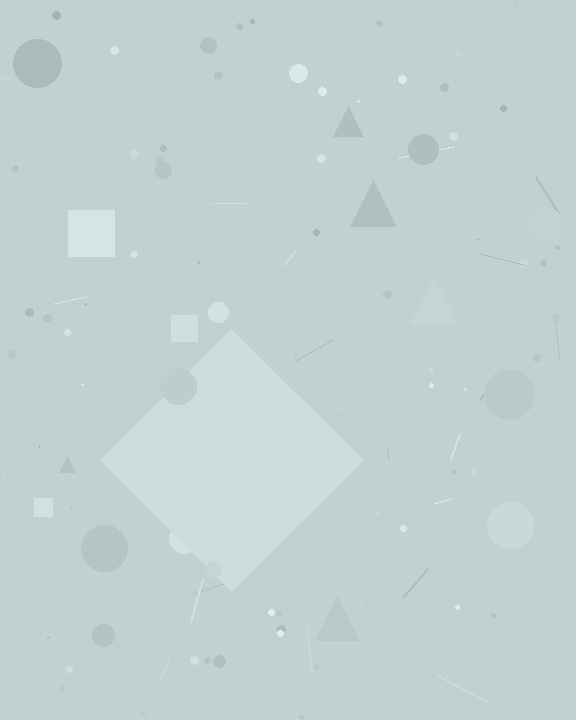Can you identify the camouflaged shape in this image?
The camouflaged shape is a diamond.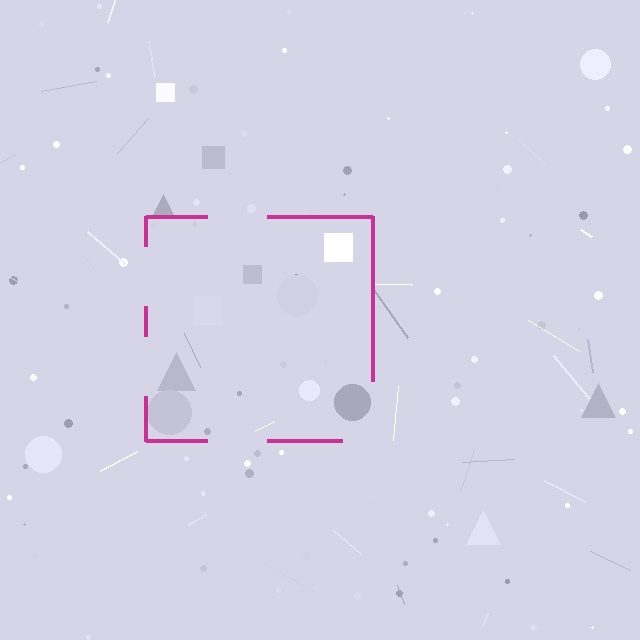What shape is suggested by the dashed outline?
The dashed outline suggests a square.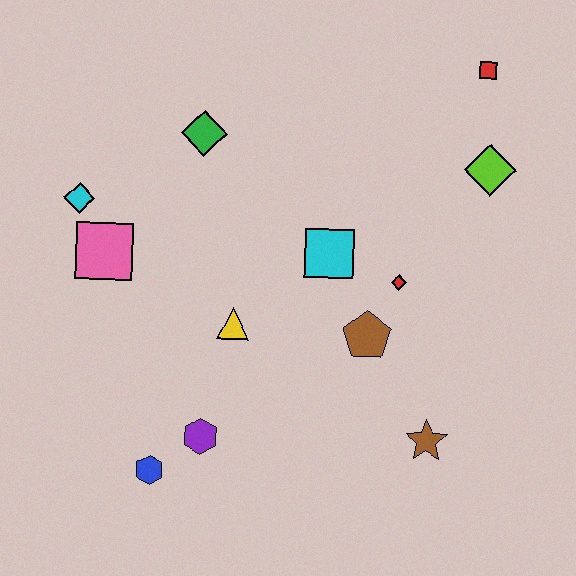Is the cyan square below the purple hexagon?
No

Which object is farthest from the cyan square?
The blue hexagon is farthest from the cyan square.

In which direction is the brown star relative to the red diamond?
The brown star is below the red diamond.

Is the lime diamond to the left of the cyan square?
No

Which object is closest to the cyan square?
The red diamond is closest to the cyan square.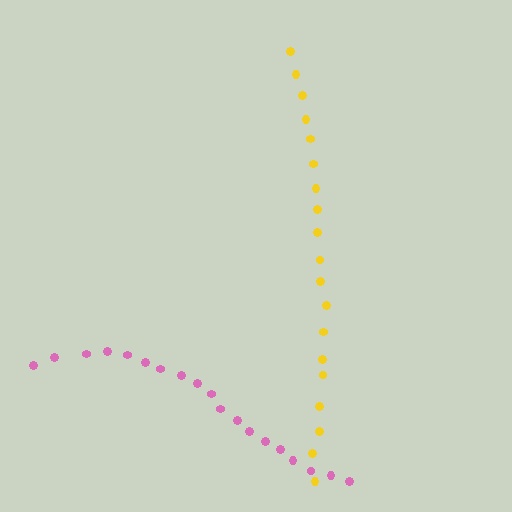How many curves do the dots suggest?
There are 2 distinct paths.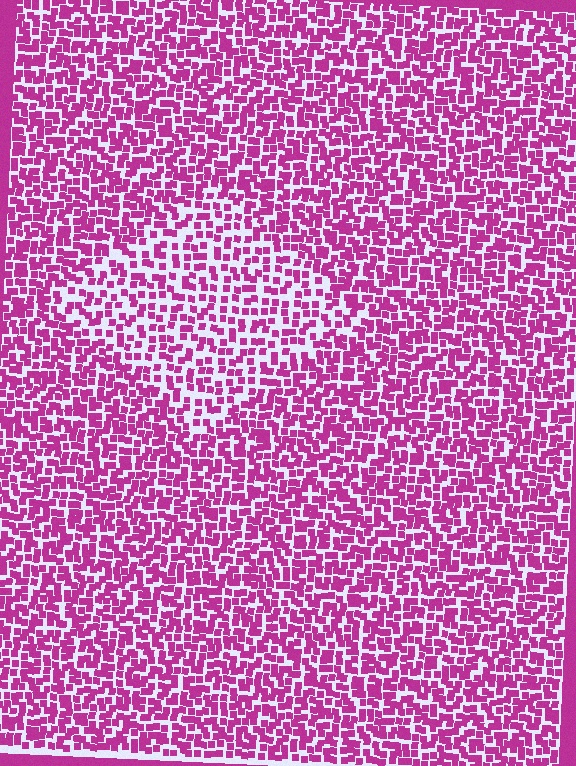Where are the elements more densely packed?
The elements are more densely packed outside the diamond boundary.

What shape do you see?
I see a diamond.